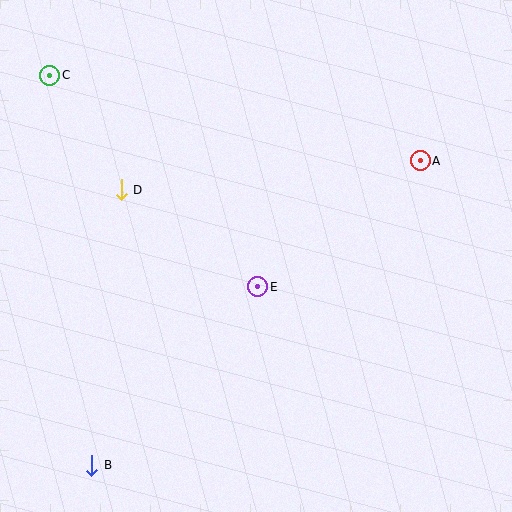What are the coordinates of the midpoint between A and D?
The midpoint between A and D is at (271, 175).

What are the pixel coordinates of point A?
Point A is at (420, 161).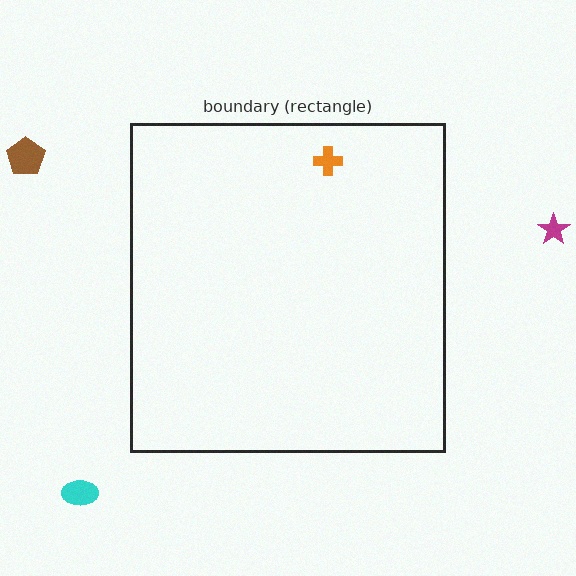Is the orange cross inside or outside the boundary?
Inside.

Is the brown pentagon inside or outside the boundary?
Outside.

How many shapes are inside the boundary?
1 inside, 3 outside.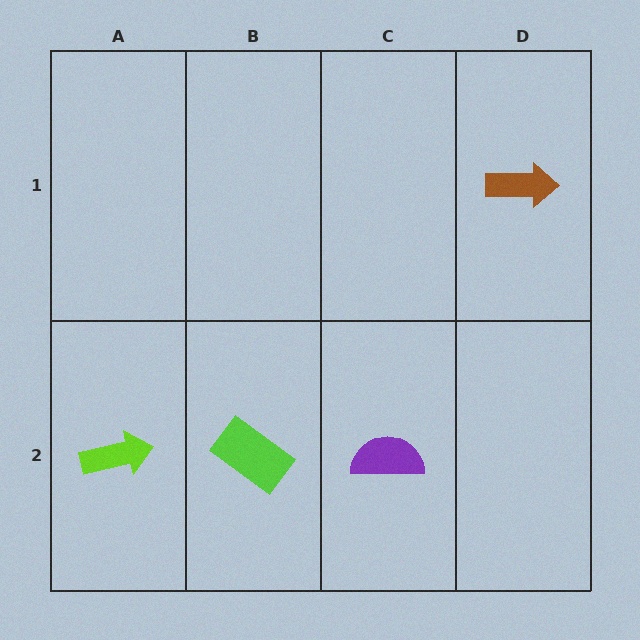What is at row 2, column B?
A lime rectangle.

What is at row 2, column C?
A purple semicircle.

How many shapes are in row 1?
1 shape.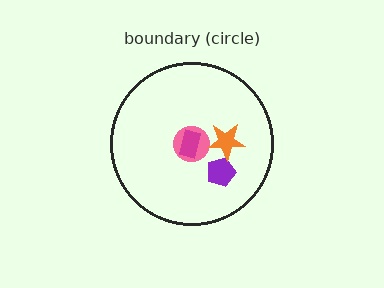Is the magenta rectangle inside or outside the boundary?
Inside.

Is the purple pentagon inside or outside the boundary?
Inside.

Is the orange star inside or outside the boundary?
Inside.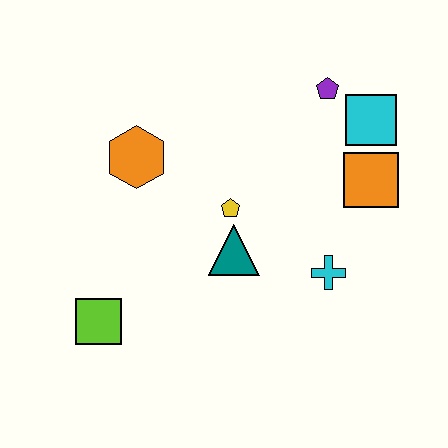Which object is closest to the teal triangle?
The yellow pentagon is closest to the teal triangle.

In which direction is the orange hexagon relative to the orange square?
The orange hexagon is to the left of the orange square.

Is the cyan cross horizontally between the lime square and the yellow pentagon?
No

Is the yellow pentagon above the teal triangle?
Yes